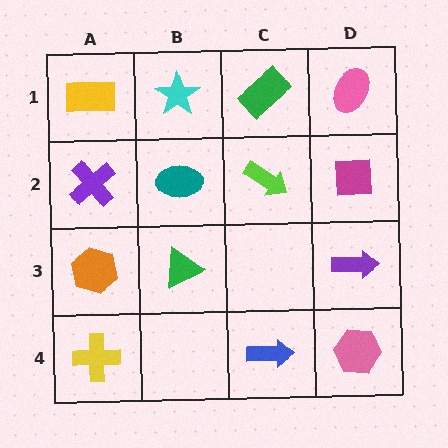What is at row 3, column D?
A purple arrow.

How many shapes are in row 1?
4 shapes.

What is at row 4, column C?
A blue arrow.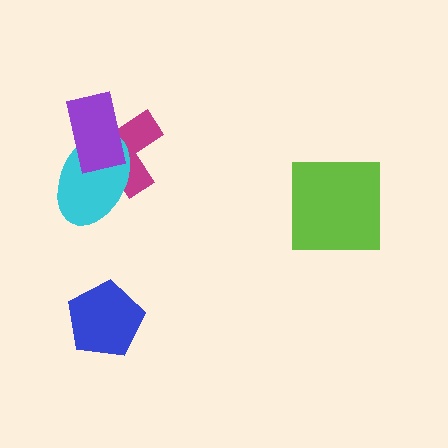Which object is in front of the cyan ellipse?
The purple rectangle is in front of the cyan ellipse.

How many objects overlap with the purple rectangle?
2 objects overlap with the purple rectangle.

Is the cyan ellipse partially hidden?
Yes, it is partially covered by another shape.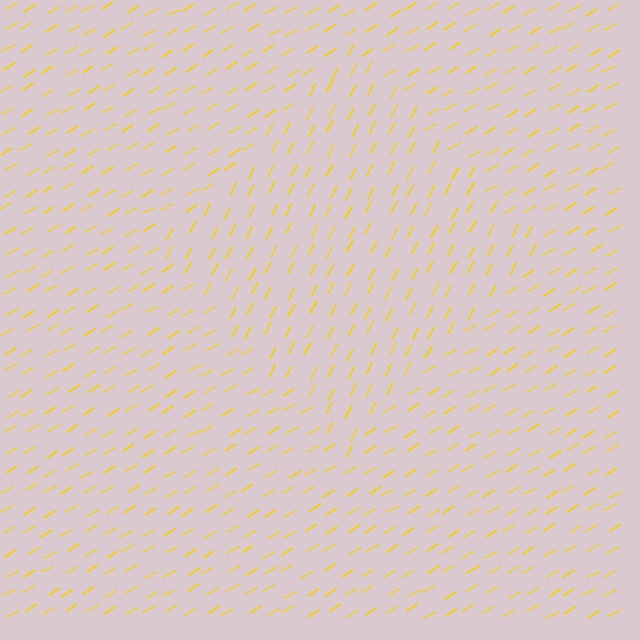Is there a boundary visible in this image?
Yes, there is a texture boundary formed by a change in line orientation.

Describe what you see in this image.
The image is filled with small yellow line segments. A diamond region in the image has lines oriented differently from the surrounding lines, creating a visible texture boundary.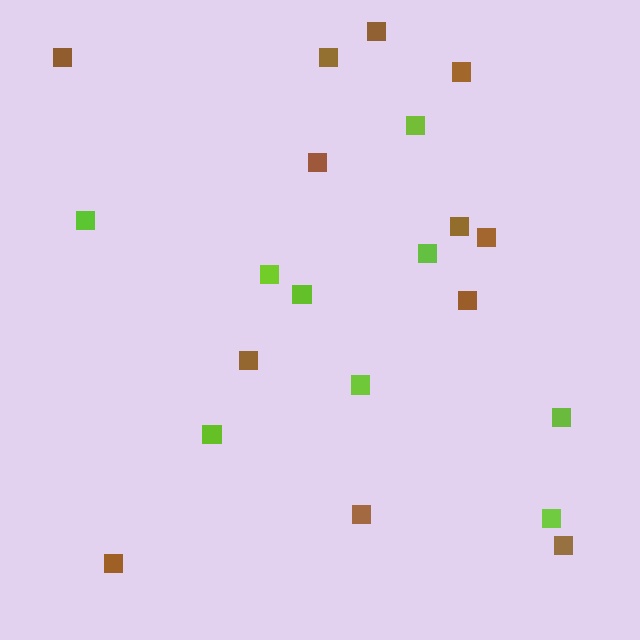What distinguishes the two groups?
There are 2 groups: one group of brown squares (12) and one group of lime squares (9).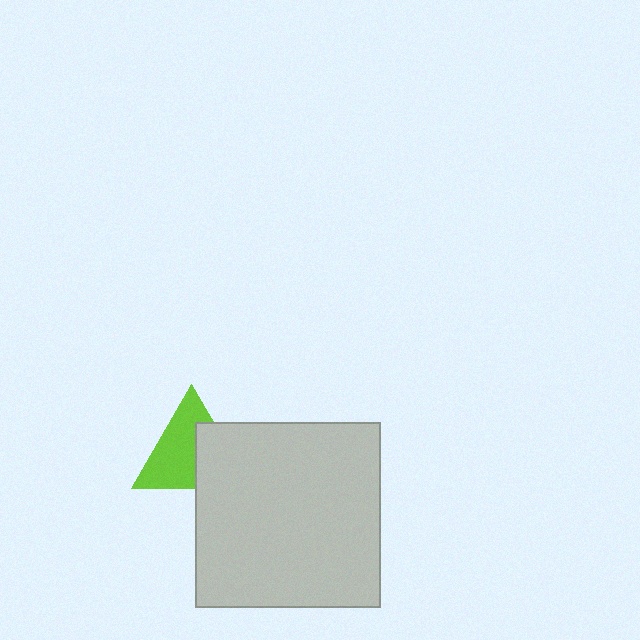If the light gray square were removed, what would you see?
You would see the complete lime triangle.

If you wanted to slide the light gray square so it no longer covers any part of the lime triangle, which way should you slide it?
Slide it toward the lower-right — that is the most direct way to separate the two shapes.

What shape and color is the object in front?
The object in front is a light gray square.